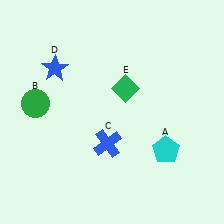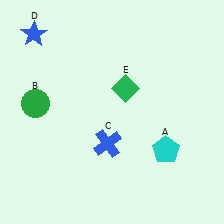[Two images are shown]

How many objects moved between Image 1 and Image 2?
1 object moved between the two images.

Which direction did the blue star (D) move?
The blue star (D) moved up.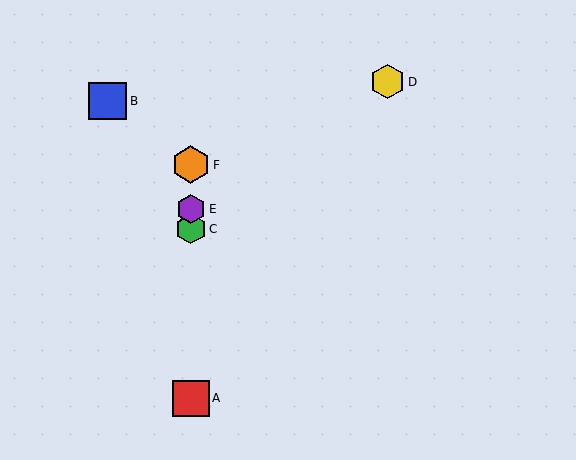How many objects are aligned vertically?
4 objects (A, C, E, F) are aligned vertically.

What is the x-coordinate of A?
Object A is at x≈191.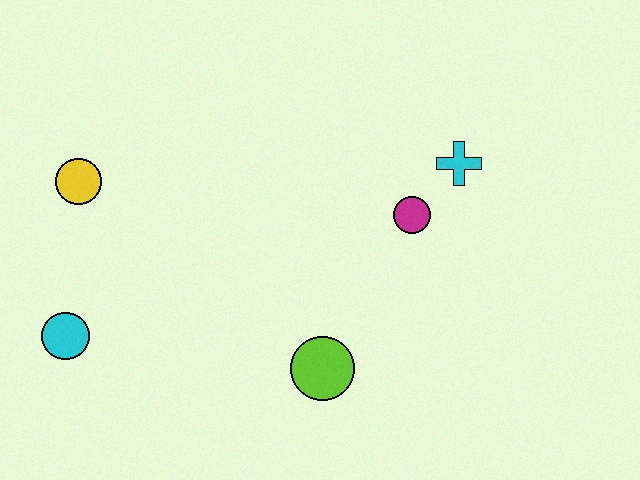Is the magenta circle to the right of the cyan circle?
Yes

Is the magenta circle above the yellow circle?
No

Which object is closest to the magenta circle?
The cyan cross is closest to the magenta circle.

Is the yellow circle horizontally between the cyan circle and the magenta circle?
Yes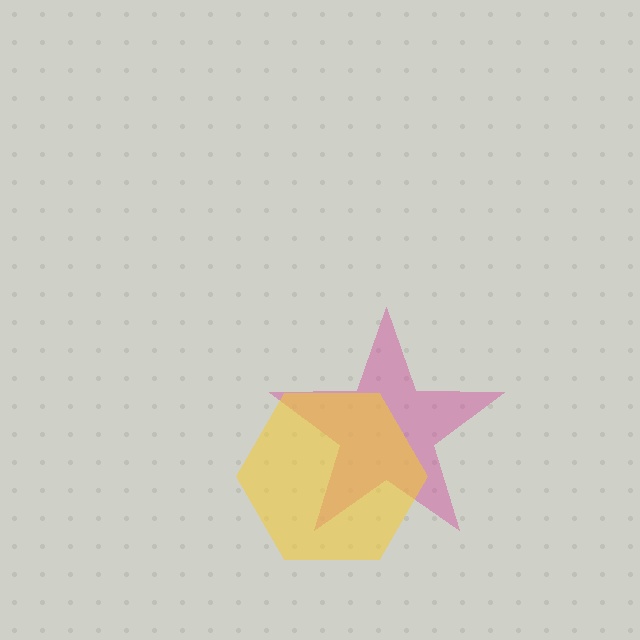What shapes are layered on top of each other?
The layered shapes are: a magenta star, a yellow hexagon.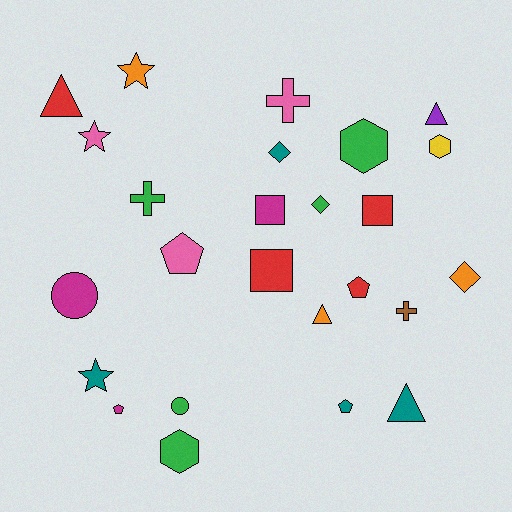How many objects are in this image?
There are 25 objects.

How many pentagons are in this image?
There are 4 pentagons.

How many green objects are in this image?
There are 5 green objects.